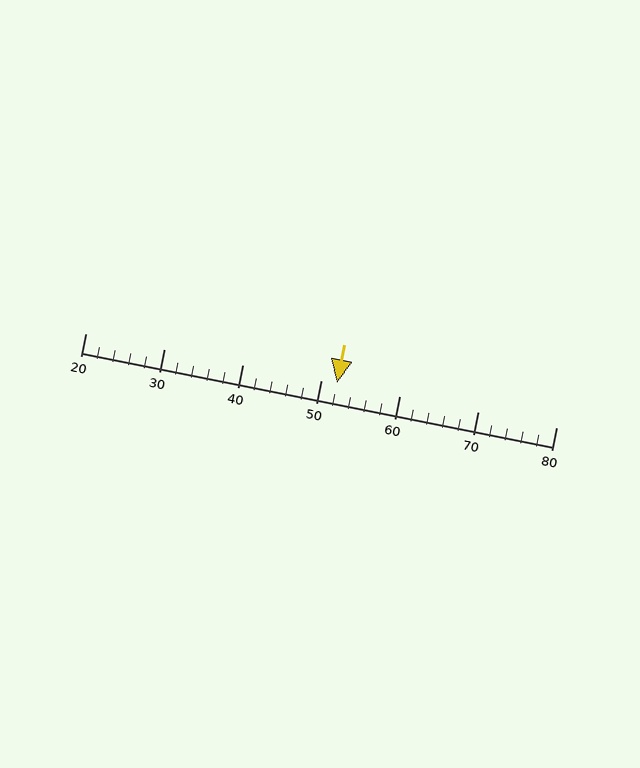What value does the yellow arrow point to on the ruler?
The yellow arrow points to approximately 52.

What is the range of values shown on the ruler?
The ruler shows values from 20 to 80.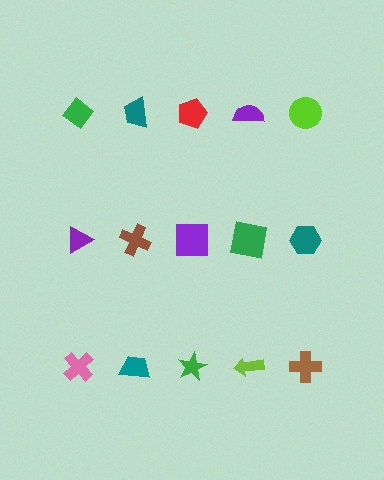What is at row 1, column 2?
A teal trapezoid.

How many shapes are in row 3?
5 shapes.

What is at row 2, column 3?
A purple square.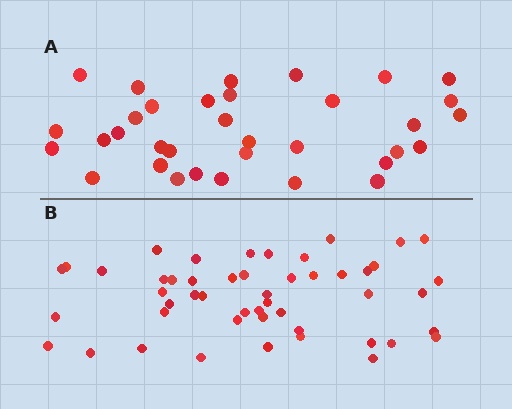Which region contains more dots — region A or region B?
Region B (the bottom region) has more dots.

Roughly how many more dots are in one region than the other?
Region B has approximately 15 more dots than region A.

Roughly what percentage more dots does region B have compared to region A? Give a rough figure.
About 45% more.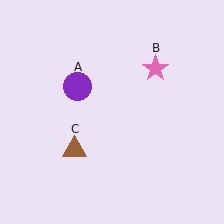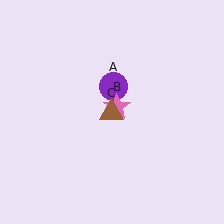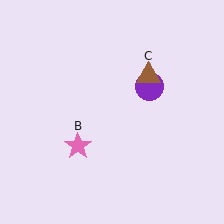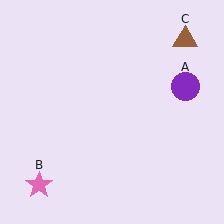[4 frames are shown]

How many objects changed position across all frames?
3 objects changed position: purple circle (object A), pink star (object B), brown triangle (object C).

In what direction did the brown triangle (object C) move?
The brown triangle (object C) moved up and to the right.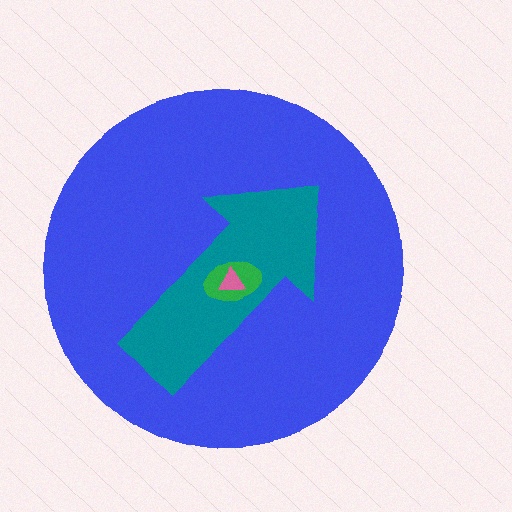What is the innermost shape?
The pink triangle.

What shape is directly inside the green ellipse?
The pink triangle.